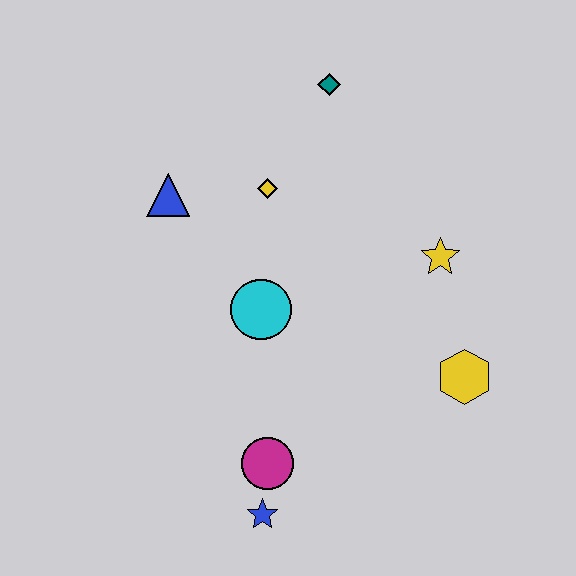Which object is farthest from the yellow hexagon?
The blue triangle is farthest from the yellow hexagon.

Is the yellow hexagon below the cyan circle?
Yes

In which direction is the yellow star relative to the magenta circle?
The yellow star is above the magenta circle.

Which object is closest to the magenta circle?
The blue star is closest to the magenta circle.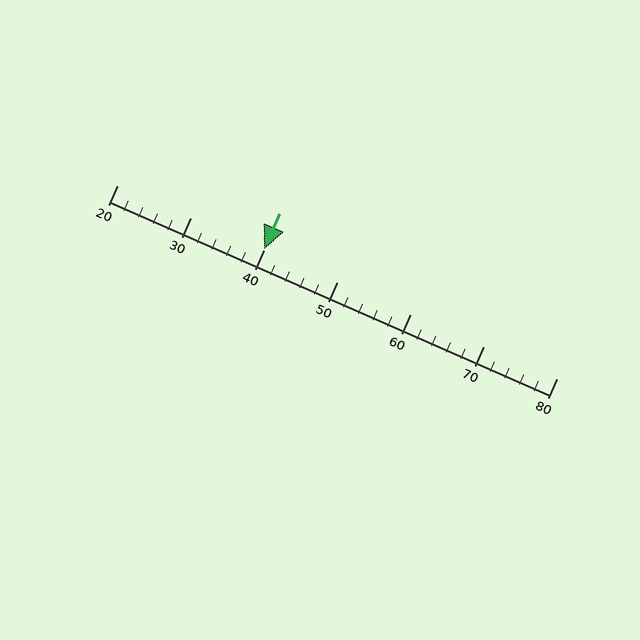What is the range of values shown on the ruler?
The ruler shows values from 20 to 80.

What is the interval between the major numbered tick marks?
The major tick marks are spaced 10 units apart.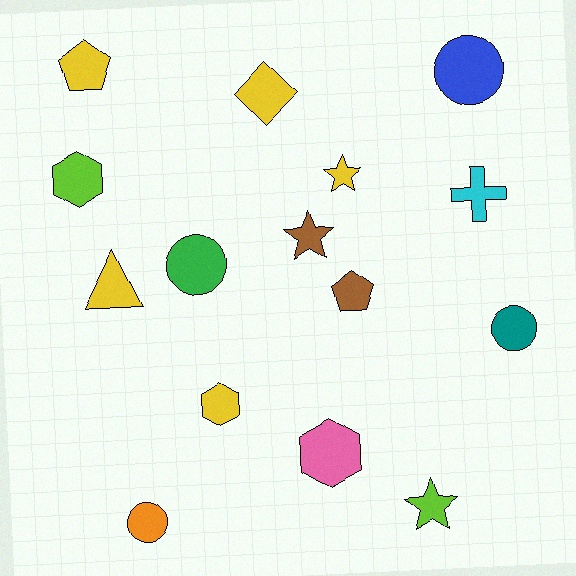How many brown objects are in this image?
There are 2 brown objects.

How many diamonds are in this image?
There is 1 diamond.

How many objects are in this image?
There are 15 objects.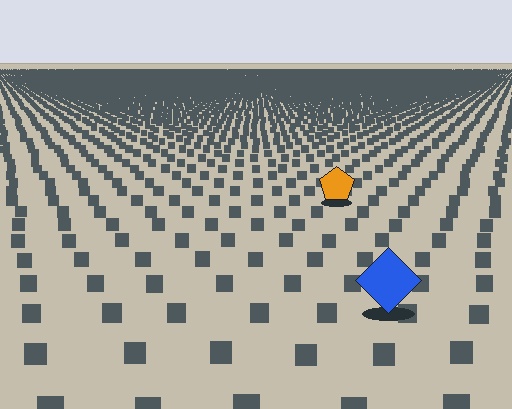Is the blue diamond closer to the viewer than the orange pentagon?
Yes. The blue diamond is closer — you can tell from the texture gradient: the ground texture is coarser near it.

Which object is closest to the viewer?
The blue diamond is closest. The texture marks near it are larger and more spread out.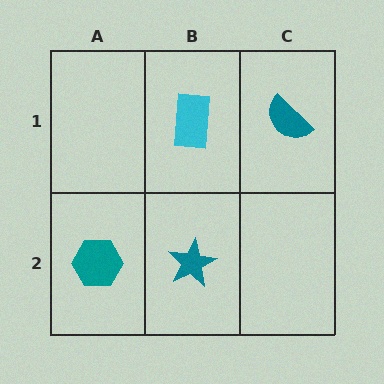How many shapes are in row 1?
2 shapes.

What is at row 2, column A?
A teal hexagon.